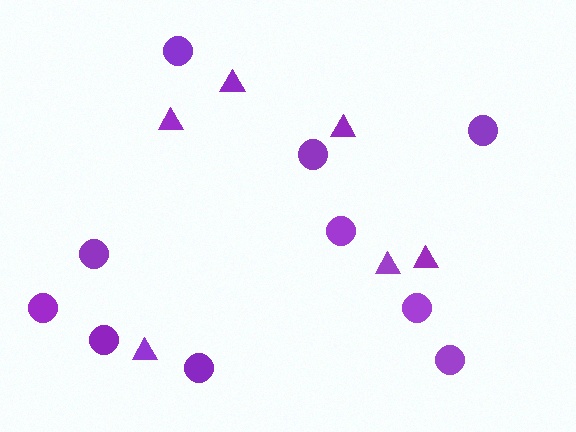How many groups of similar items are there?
There are 2 groups: one group of circles (10) and one group of triangles (6).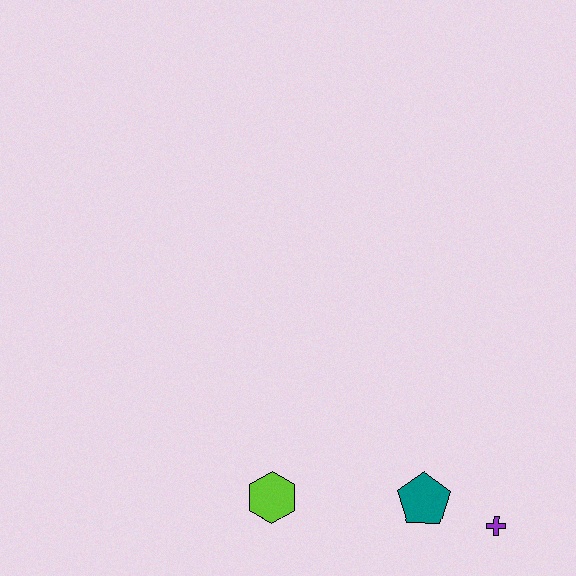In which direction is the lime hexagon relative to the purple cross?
The lime hexagon is to the left of the purple cross.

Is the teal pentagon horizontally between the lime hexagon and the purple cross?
Yes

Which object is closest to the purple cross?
The teal pentagon is closest to the purple cross.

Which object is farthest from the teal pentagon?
The lime hexagon is farthest from the teal pentagon.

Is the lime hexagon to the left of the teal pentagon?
Yes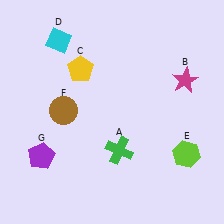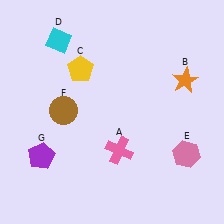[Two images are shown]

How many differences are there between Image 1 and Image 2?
There are 3 differences between the two images.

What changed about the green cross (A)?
In Image 1, A is green. In Image 2, it changed to pink.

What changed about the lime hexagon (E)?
In Image 1, E is lime. In Image 2, it changed to pink.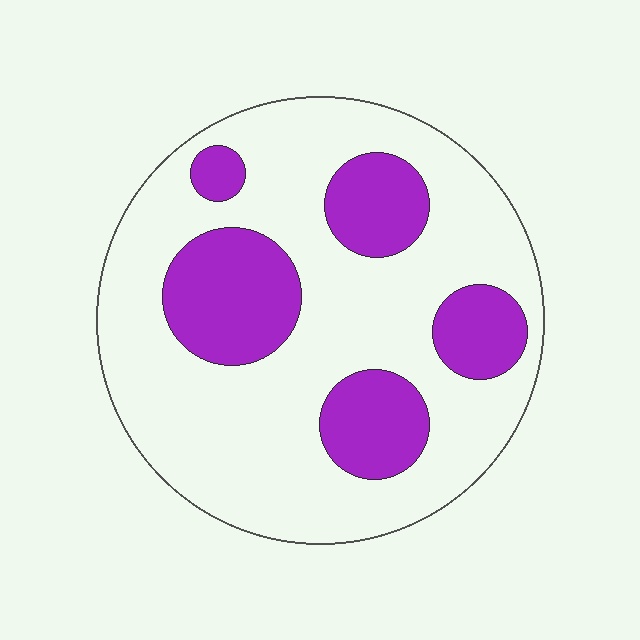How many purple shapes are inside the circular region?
5.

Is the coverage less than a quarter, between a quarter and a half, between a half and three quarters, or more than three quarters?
Between a quarter and a half.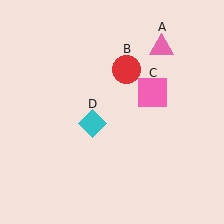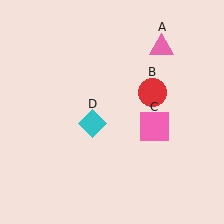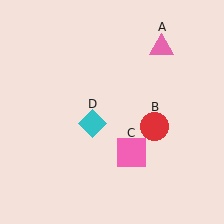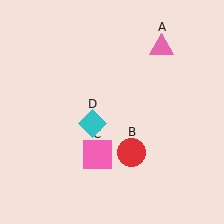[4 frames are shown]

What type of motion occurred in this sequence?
The red circle (object B), pink square (object C) rotated clockwise around the center of the scene.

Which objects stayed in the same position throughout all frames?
Pink triangle (object A) and cyan diamond (object D) remained stationary.